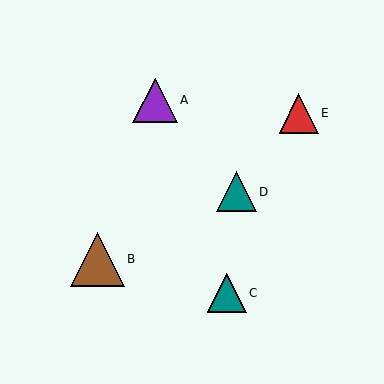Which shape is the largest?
The brown triangle (labeled B) is the largest.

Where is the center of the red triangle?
The center of the red triangle is at (299, 113).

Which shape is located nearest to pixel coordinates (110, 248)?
The brown triangle (labeled B) at (97, 259) is nearest to that location.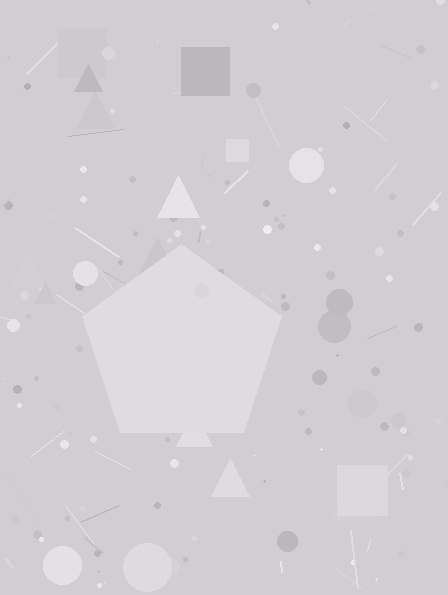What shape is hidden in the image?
A pentagon is hidden in the image.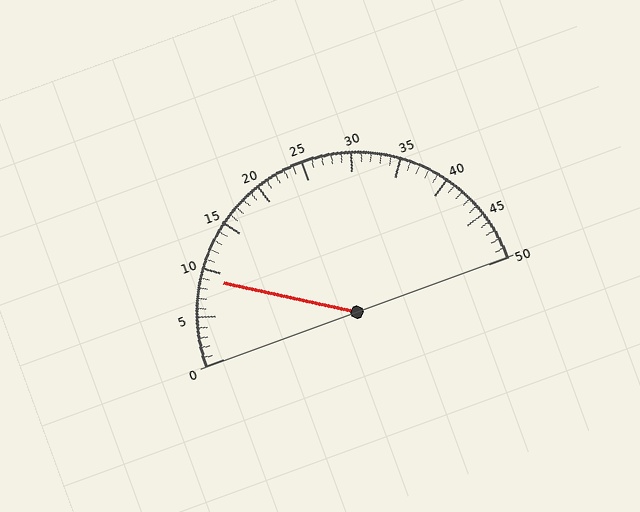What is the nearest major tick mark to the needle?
The nearest major tick mark is 10.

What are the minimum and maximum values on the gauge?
The gauge ranges from 0 to 50.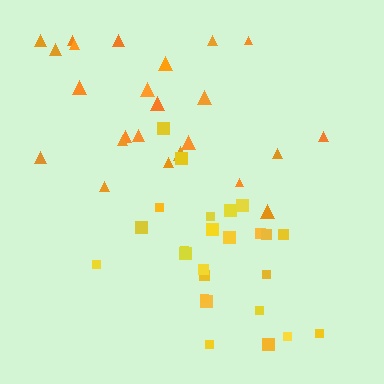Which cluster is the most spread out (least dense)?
Orange.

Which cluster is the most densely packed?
Yellow.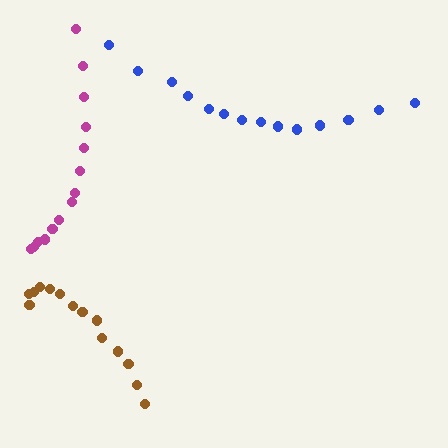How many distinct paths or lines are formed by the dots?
There are 3 distinct paths.